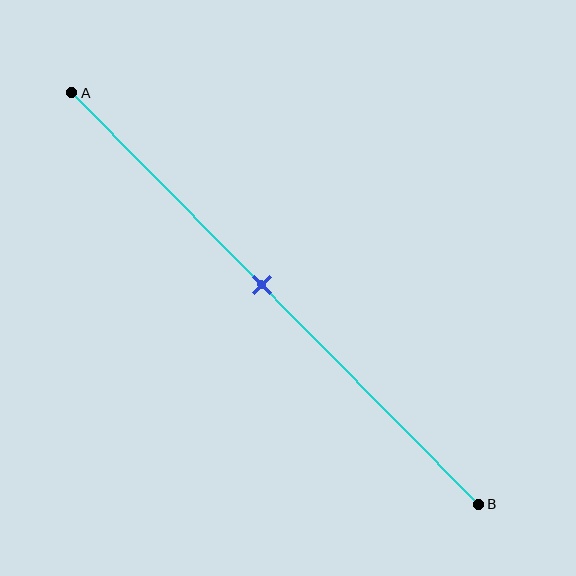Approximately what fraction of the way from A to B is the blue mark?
The blue mark is approximately 45% of the way from A to B.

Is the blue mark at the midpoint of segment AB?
No, the mark is at about 45% from A, not at the 50% midpoint.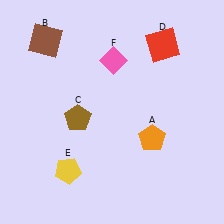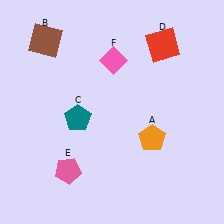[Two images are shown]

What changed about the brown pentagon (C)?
In Image 1, C is brown. In Image 2, it changed to teal.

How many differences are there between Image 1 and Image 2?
There are 2 differences between the two images.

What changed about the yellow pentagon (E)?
In Image 1, E is yellow. In Image 2, it changed to pink.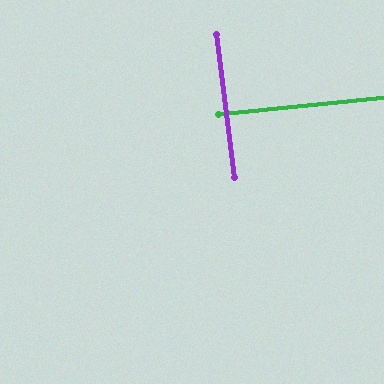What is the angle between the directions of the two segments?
Approximately 89 degrees.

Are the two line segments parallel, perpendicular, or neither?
Perpendicular — they meet at approximately 89°.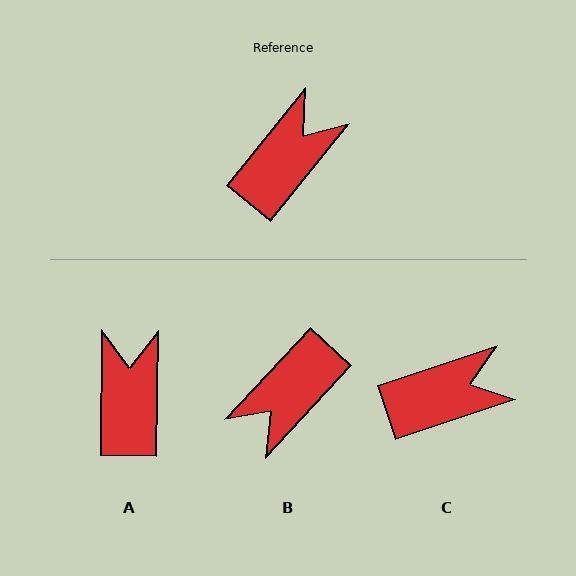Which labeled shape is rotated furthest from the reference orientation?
B, about 176 degrees away.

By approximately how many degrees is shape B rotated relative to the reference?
Approximately 176 degrees counter-clockwise.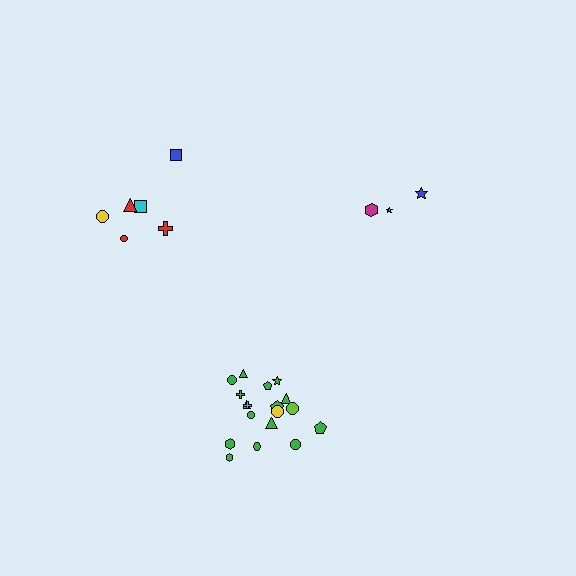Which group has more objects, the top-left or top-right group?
The top-left group.